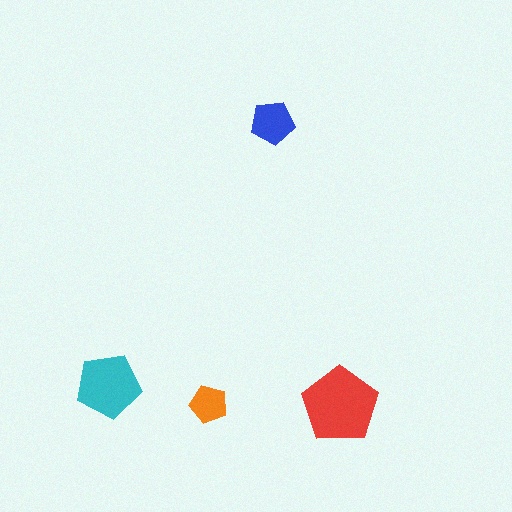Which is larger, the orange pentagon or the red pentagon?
The red one.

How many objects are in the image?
There are 4 objects in the image.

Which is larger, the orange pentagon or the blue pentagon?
The blue one.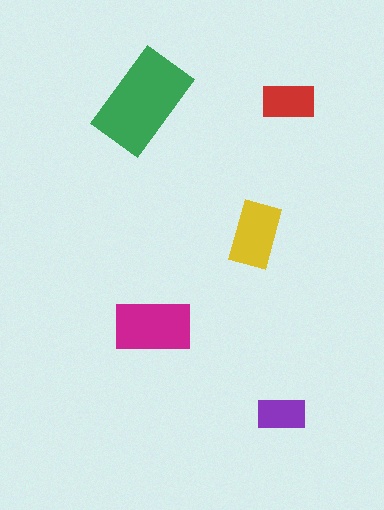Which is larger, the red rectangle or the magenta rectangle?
The magenta one.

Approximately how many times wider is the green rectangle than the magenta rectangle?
About 1.5 times wider.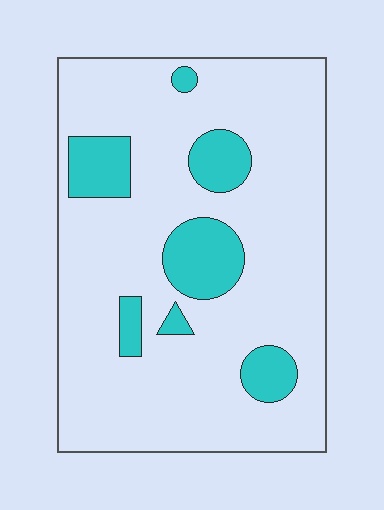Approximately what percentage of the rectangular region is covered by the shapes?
Approximately 15%.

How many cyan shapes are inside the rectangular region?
7.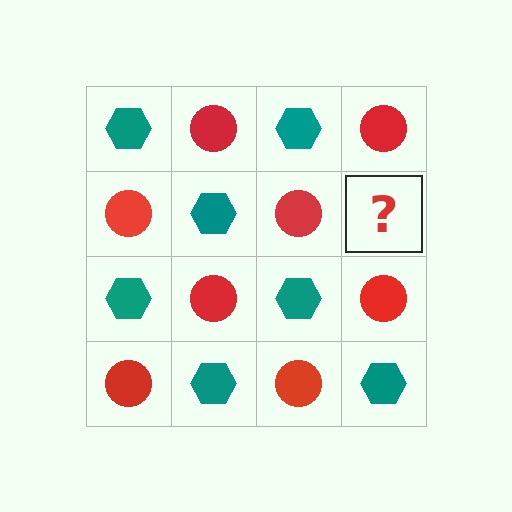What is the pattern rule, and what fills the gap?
The rule is that it alternates teal hexagon and red circle in a checkerboard pattern. The gap should be filled with a teal hexagon.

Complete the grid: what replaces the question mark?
The question mark should be replaced with a teal hexagon.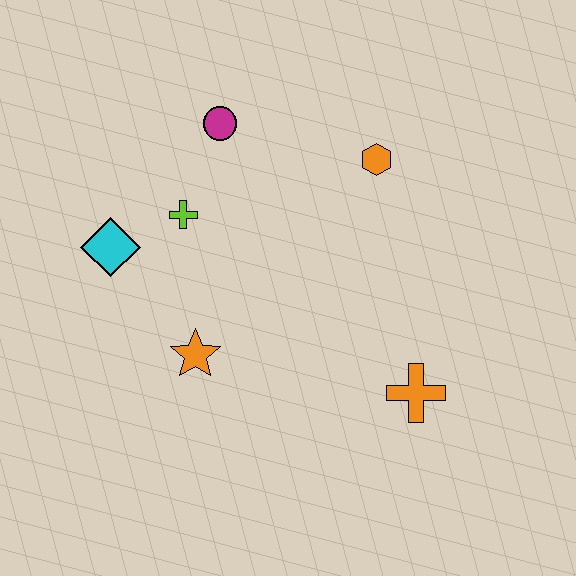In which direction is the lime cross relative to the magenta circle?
The lime cross is below the magenta circle.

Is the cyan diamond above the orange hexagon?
No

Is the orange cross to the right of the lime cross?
Yes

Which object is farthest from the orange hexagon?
The cyan diamond is farthest from the orange hexagon.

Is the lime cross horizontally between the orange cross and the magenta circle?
No